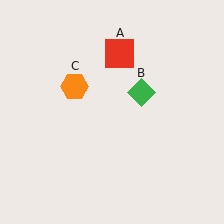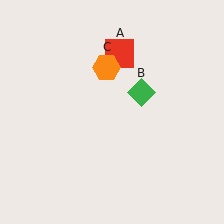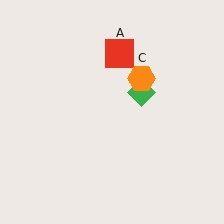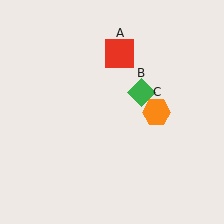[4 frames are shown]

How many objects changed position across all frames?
1 object changed position: orange hexagon (object C).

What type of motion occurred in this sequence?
The orange hexagon (object C) rotated clockwise around the center of the scene.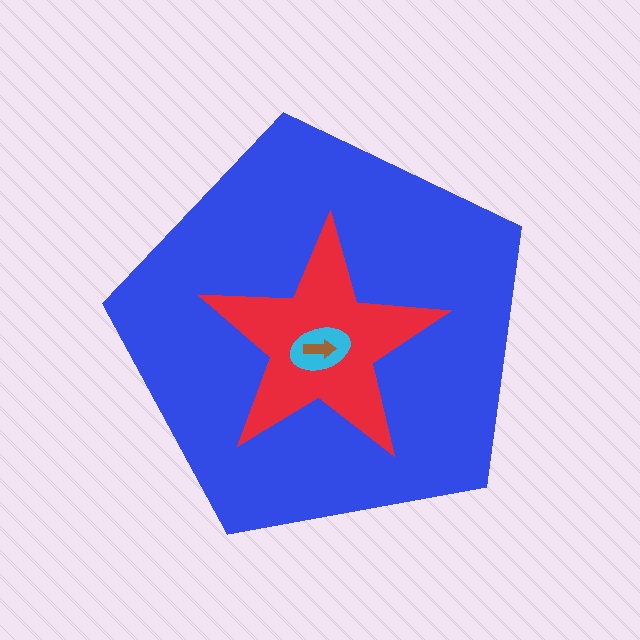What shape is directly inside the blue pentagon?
The red star.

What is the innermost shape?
The brown arrow.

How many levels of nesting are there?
4.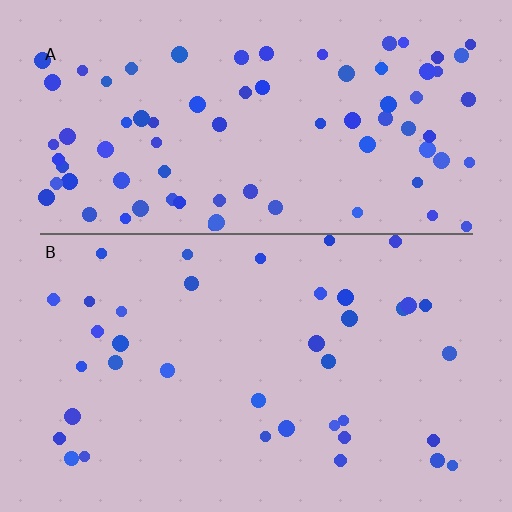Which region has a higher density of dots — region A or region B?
A (the top).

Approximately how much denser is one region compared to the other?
Approximately 2.1× — region A over region B.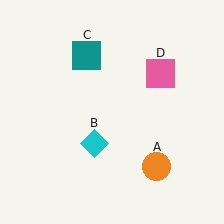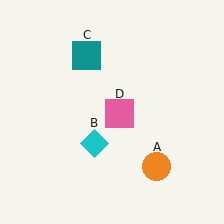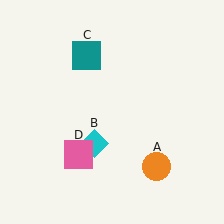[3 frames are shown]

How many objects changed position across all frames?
1 object changed position: pink square (object D).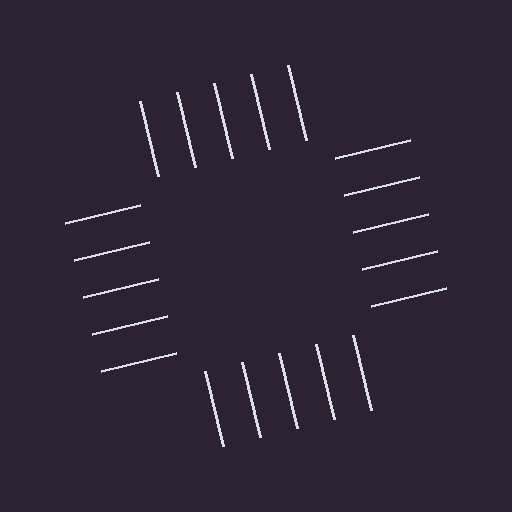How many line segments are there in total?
20 — 5 along each of the 4 edges.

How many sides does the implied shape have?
4 sides — the line-ends trace a square.